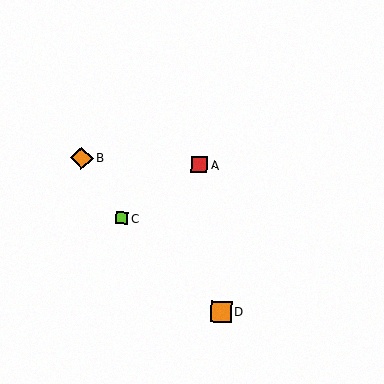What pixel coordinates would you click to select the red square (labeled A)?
Click at (199, 165) to select the red square A.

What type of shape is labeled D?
Shape D is an orange square.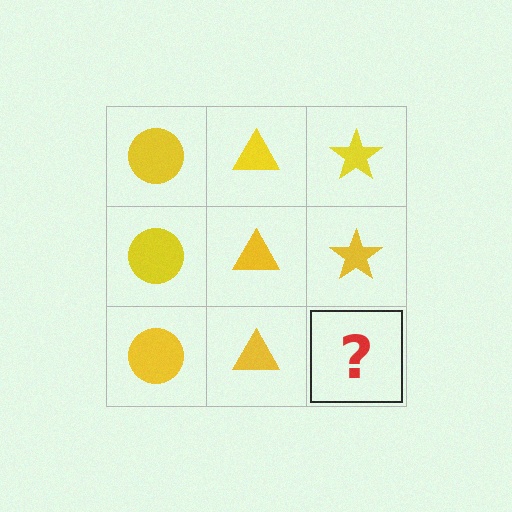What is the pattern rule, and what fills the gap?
The rule is that each column has a consistent shape. The gap should be filled with a yellow star.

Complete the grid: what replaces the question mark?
The question mark should be replaced with a yellow star.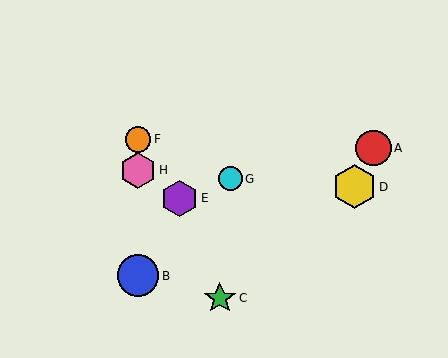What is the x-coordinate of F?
Object F is at x≈138.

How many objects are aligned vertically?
3 objects (B, F, H) are aligned vertically.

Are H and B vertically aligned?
Yes, both are at x≈138.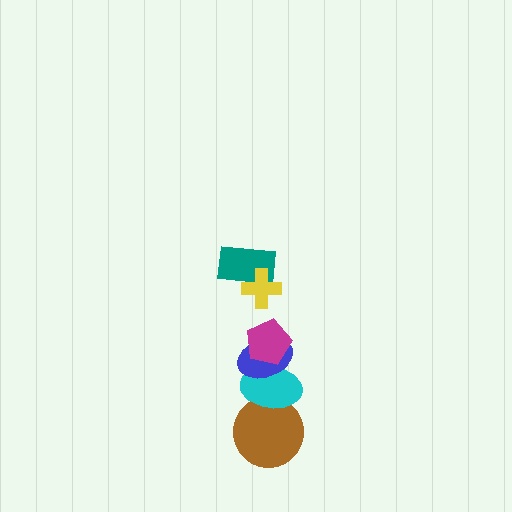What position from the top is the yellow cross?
The yellow cross is 1st from the top.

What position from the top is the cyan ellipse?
The cyan ellipse is 5th from the top.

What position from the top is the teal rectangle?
The teal rectangle is 2nd from the top.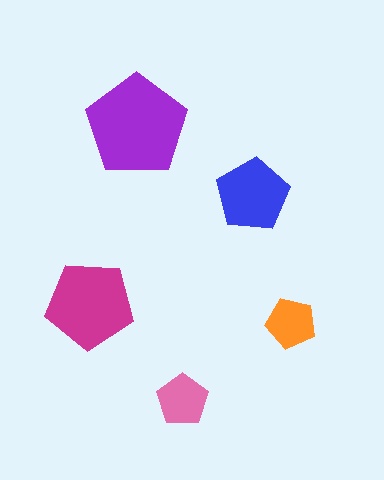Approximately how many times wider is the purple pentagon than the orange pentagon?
About 2 times wider.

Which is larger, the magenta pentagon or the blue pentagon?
The magenta one.